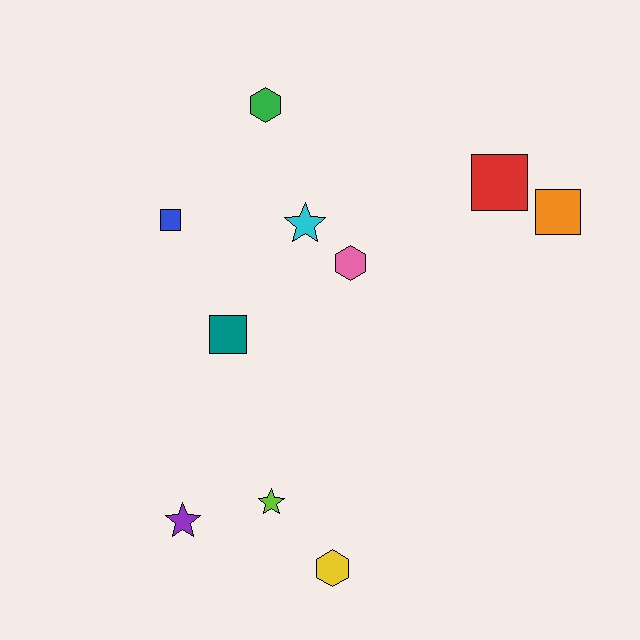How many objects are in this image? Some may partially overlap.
There are 10 objects.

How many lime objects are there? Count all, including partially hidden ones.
There is 1 lime object.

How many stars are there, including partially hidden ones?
There are 3 stars.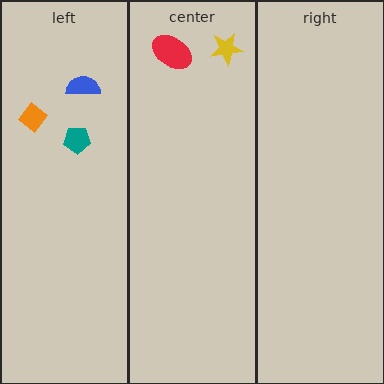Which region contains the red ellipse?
The center region.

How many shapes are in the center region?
2.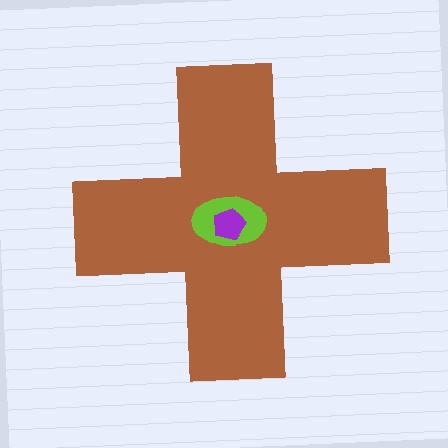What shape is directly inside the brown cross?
The lime ellipse.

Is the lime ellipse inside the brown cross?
Yes.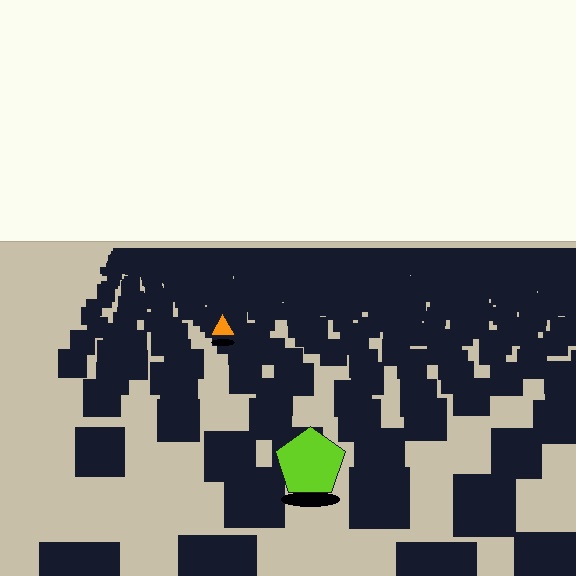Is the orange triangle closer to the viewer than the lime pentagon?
No. The lime pentagon is closer — you can tell from the texture gradient: the ground texture is coarser near it.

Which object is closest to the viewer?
The lime pentagon is closest. The texture marks near it are larger and more spread out.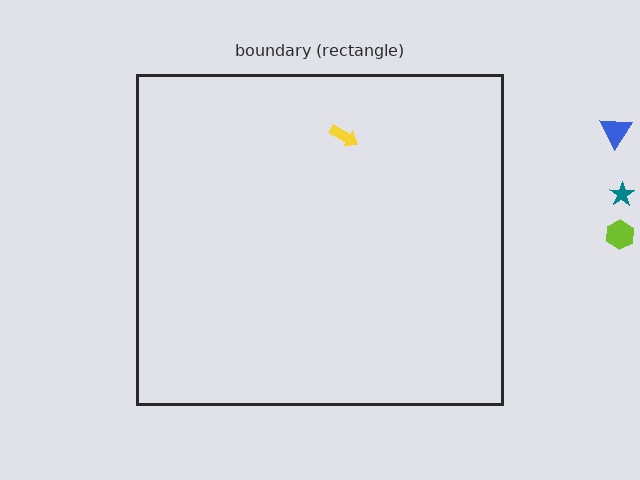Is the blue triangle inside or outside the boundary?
Outside.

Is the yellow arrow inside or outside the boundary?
Inside.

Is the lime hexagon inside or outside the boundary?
Outside.